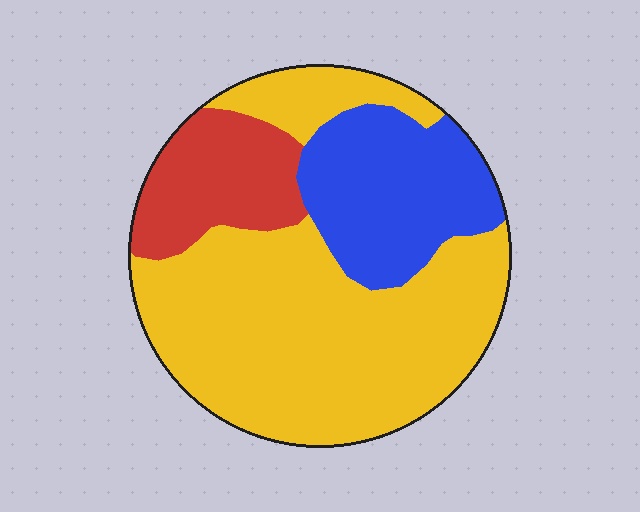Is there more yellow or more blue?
Yellow.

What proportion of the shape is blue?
Blue takes up less than a quarter of the shape.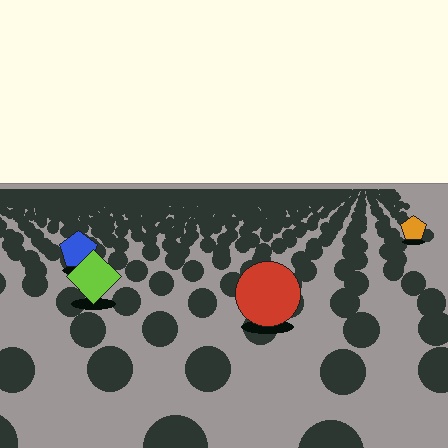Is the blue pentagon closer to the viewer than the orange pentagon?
Yes. The blue pentagon is closer — you can tell from the texture gradient: the ground texture is coarser near it.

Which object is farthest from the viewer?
The orange pentagon is farthest from the viewer. It appears smaller and the ground texture around it is denser.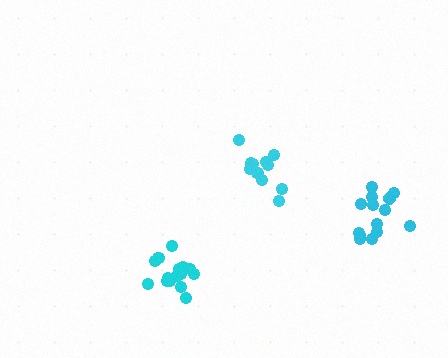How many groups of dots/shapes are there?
There are 3 groups.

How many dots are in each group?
Group 1: 14 dots, Group 2: 12 dots, Group 3: 15 dots (41 total).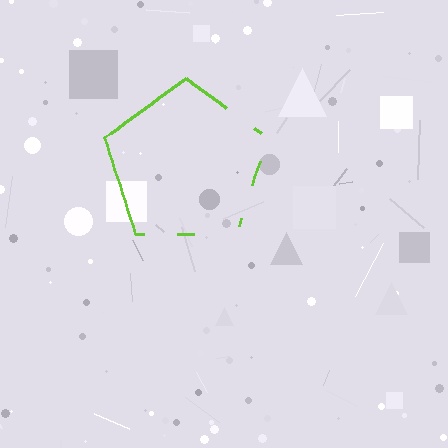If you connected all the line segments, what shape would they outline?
They would outline a pentagon.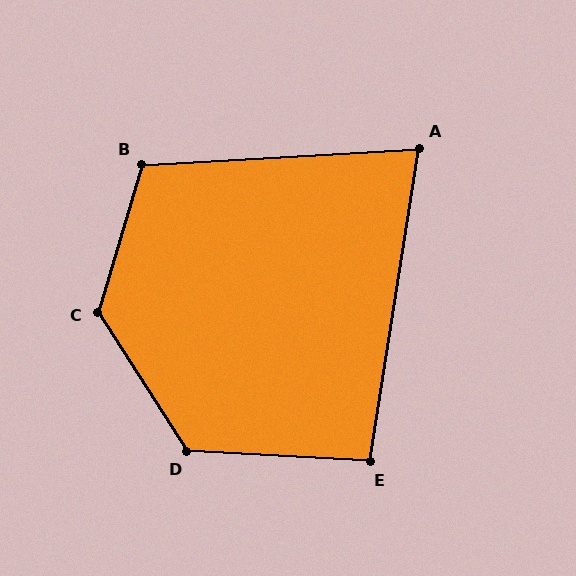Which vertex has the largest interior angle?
C, at approximately 131 degrees.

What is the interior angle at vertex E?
Approximately 96 degrees (obtuse).